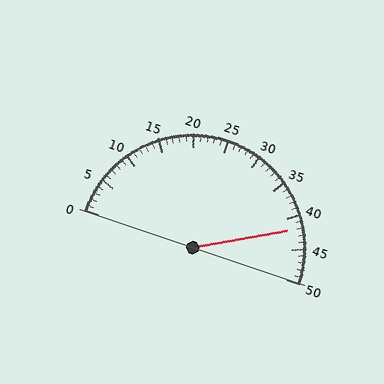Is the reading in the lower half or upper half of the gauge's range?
The reading is in the upper half of the range (0 to 50).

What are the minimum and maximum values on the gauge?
The gauge ranges from 0 to 50.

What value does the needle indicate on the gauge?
The needle indicates approximately 42.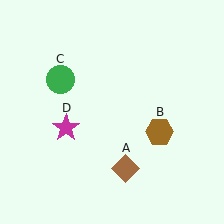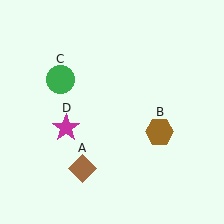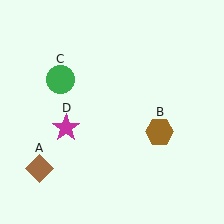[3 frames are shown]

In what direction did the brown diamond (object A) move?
The brown diamond (object A) moved left.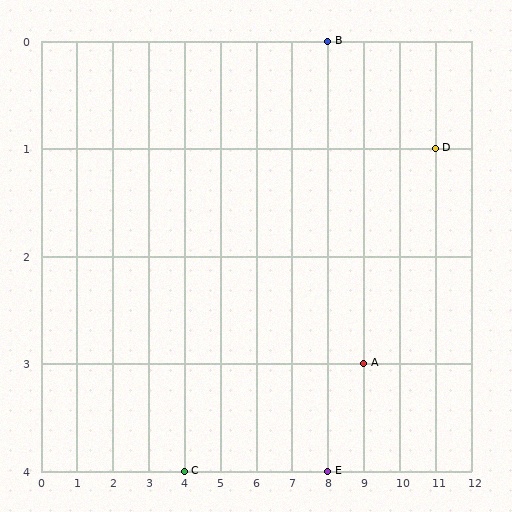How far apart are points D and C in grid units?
Points D and C are 7 columns and 3 rows apart (about 7.6 grid units diagonally).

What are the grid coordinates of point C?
Point C is at grid coordinates (4, 4).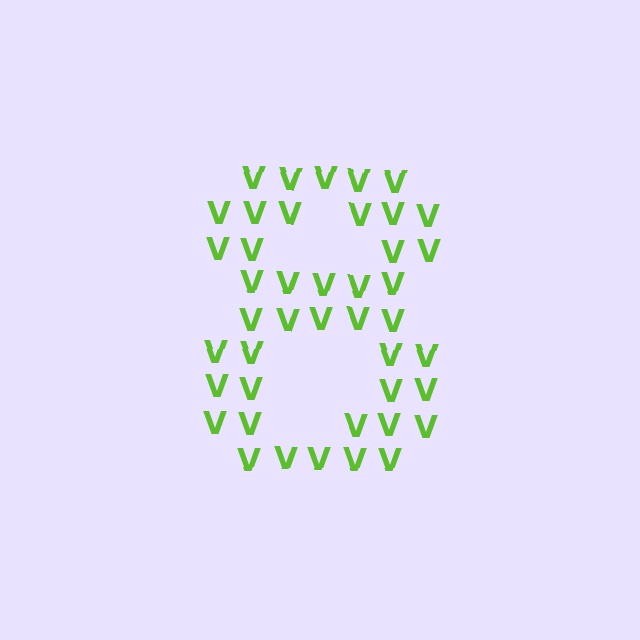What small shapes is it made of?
It is made of small letter V's.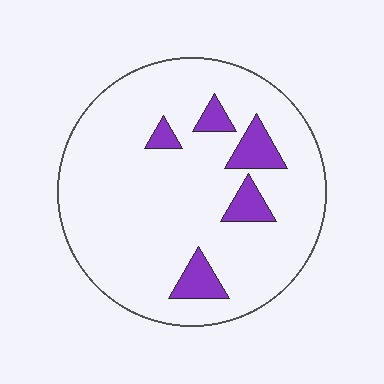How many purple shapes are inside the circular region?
5.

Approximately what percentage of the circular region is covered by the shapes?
Approximately 10%.